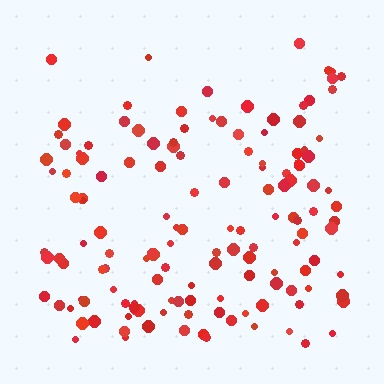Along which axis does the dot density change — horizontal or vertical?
Vertical.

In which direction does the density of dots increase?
From top to bottom, with the bottom side densest.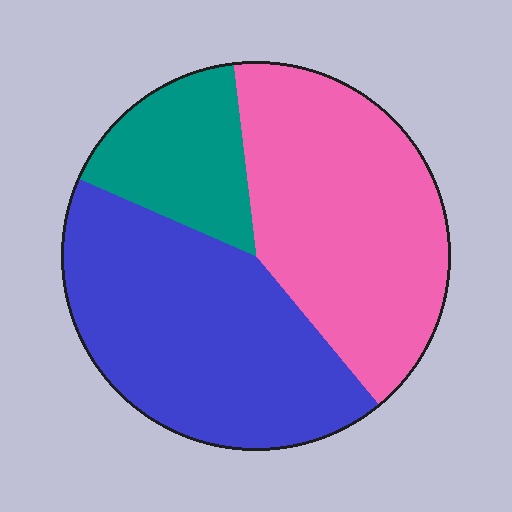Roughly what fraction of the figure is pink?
Pink covers about 40% of the figure.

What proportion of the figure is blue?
Blue covers around 45% of the figure.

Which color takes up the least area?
Teal, at roughly 15%.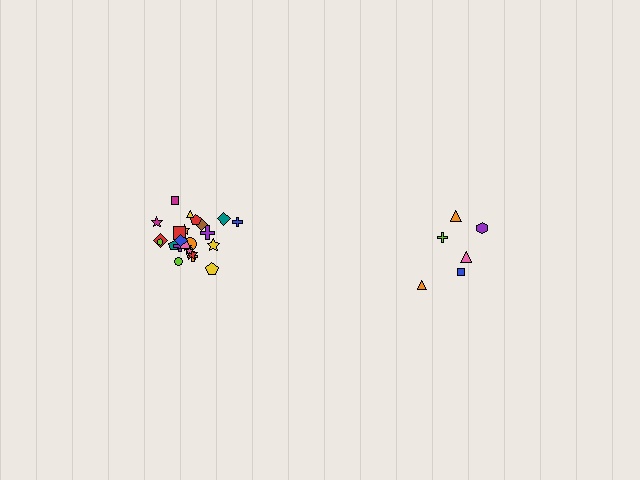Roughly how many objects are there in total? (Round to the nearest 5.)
Roughly 30 objects in total.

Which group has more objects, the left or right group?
The left group.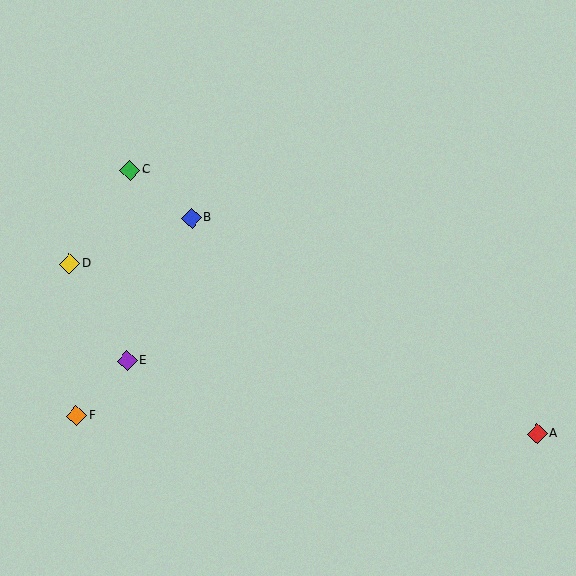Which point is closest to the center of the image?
Point B at (192, 218) is closest to the center.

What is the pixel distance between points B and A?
The distance between B and A is 407 pixels.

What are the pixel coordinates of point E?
Point E is at (127, 361).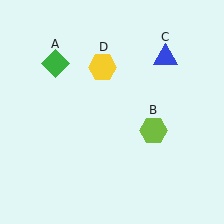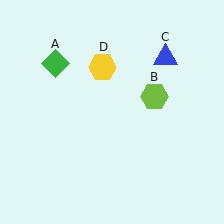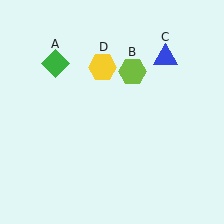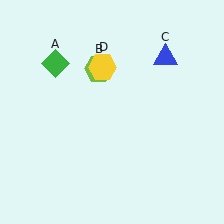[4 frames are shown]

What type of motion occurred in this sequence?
The lime hexagon (object B) rotated counterclockwise around the center of the scene.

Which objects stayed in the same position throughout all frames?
Green diamond (object A) and blue triangle (object C) and yellow hexagon (object D) remained stationary.